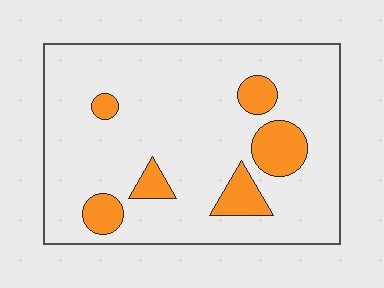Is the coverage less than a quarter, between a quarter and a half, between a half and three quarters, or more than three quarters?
Less than a quarter.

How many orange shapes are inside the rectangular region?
6.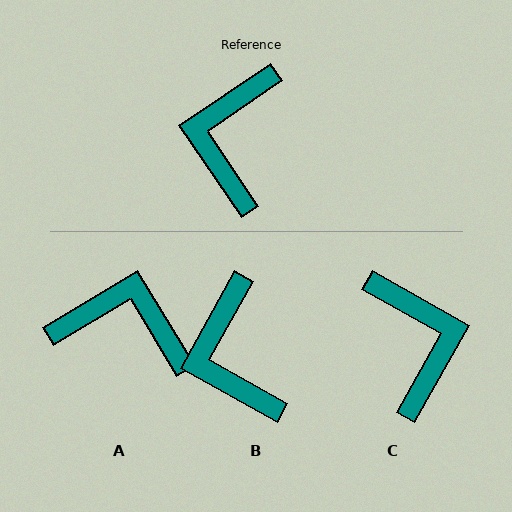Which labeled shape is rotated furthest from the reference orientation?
C, about 153 degrees away.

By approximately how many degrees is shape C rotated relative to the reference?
Approximately 153 degrees clockwise.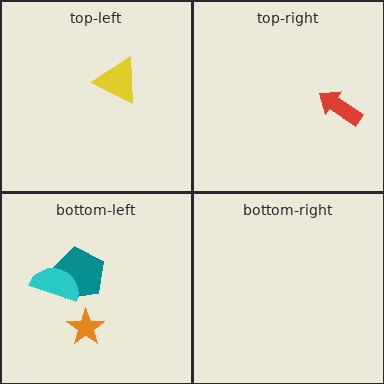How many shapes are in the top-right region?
1.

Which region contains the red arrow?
The top-right region.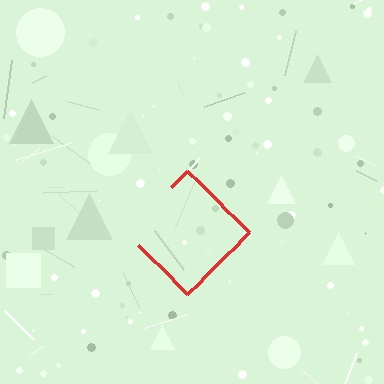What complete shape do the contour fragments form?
The contour fragments form a diamond.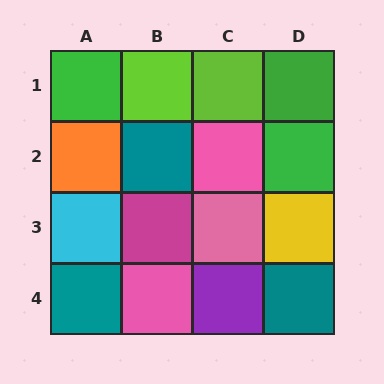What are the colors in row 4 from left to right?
Teal, pink, purple, teal.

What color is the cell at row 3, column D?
Yellow.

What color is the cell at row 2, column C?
Pink.